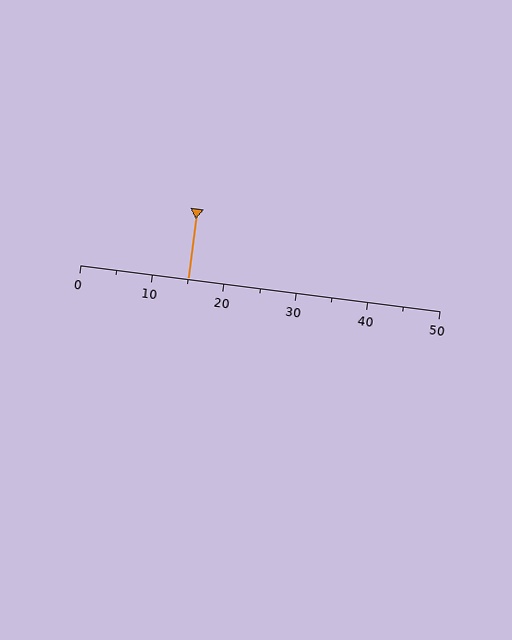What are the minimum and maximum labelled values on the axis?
The axis runs from 0 to 50.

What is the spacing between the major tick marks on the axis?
The major ticks are spaced 10 apart.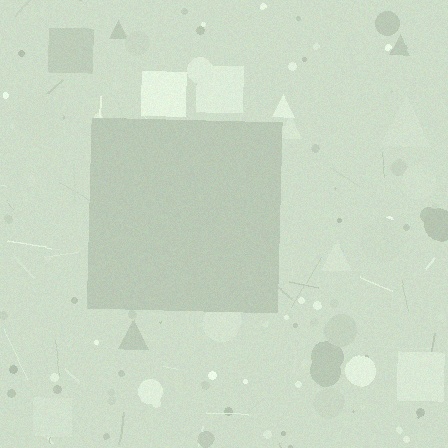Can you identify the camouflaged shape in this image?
The camouflaged shape is a square.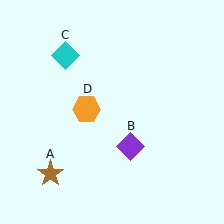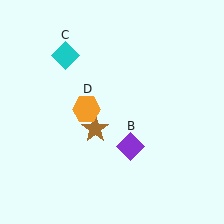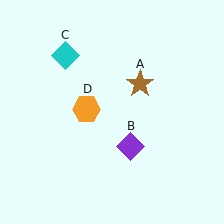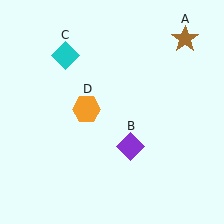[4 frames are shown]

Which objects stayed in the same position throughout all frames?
Purple diamond (object B) and cyan diamond (object C) and orange hexagon (object D) remained stationary.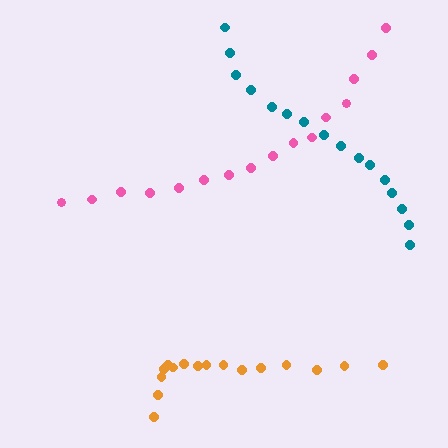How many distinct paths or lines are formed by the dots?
There are 3 distinct paths.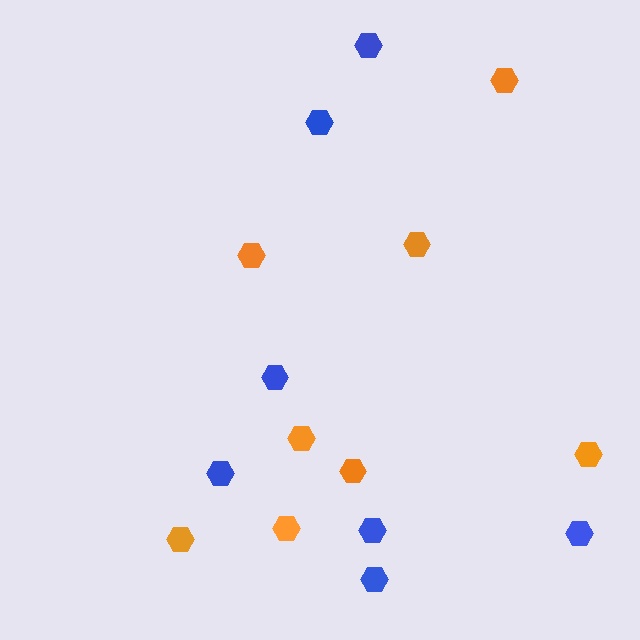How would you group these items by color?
There are 2 groups: one group of orange hexagons (8) and one group of blue hexagons (7).